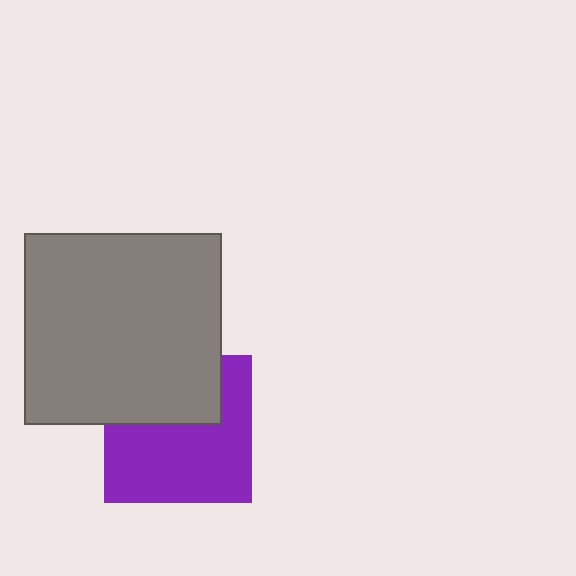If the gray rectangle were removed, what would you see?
You would see the complete purple square.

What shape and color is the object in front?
The object in front is a gray rectangle.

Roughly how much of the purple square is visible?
About half of it is visible (roughly 62%).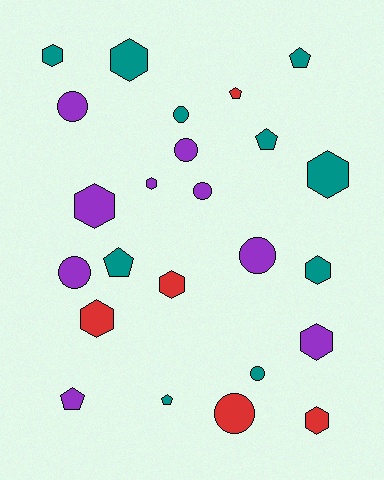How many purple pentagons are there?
There is 1 purple pentagon.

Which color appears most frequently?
Teal, with 10 objects.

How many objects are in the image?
There are 24 objects.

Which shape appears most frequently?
Hexagon, with 10 objects.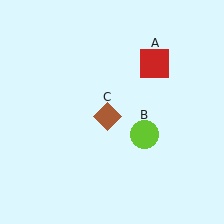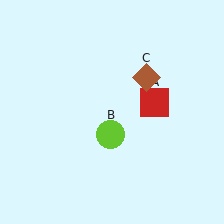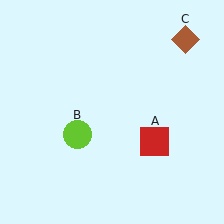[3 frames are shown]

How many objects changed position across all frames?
3 objects changed position: red square (object A), lime circle (object B), brown diamond (object C).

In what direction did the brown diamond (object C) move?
The brown diamond (object C) moved up and to the right.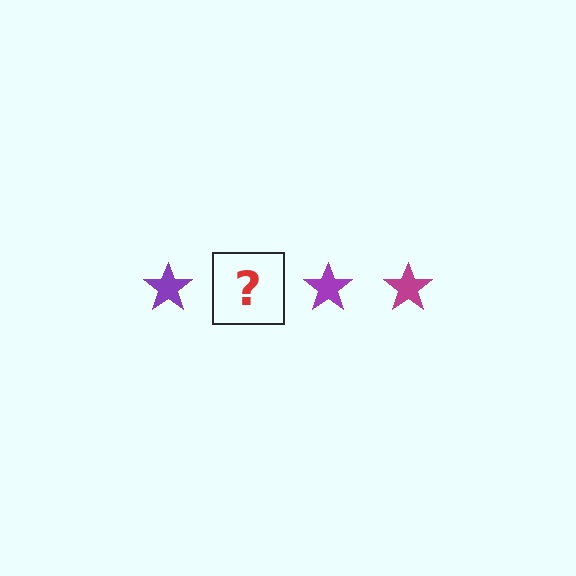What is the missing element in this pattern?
The missing element is a magenta star.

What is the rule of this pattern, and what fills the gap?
The rule is that the pattern cycles through purple, magenta stars. The gap should be filled with a magenta star.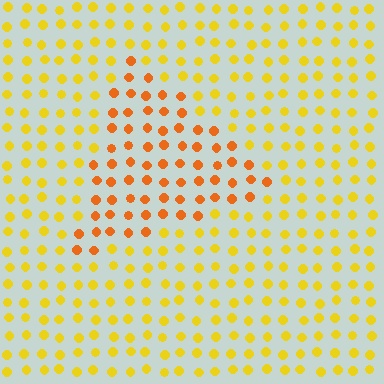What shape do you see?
I see a triangle.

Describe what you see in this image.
The image is filled with small yellow elements in a uniform arrangement. A triangle-shaped region is visible where the elements are tinted to a slightly different hue, forming a subtle color boundary.